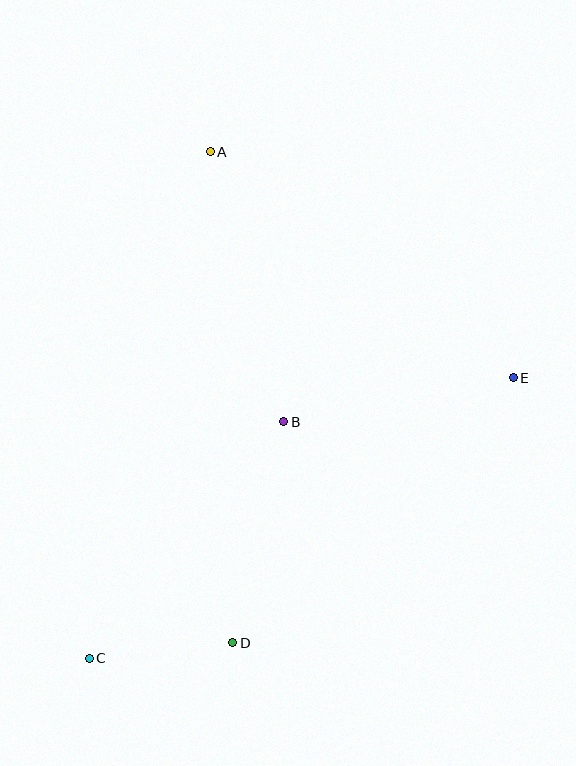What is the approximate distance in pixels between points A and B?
The distance between A and B is approximately 280 pixels.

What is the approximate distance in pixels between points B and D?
The distance between B and D is approximately 227 pixels.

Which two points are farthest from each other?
Points A and C are farthest from each other.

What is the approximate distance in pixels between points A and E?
The distance between A and E is approximately 378 pixels.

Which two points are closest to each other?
Points C and D are closest to each other.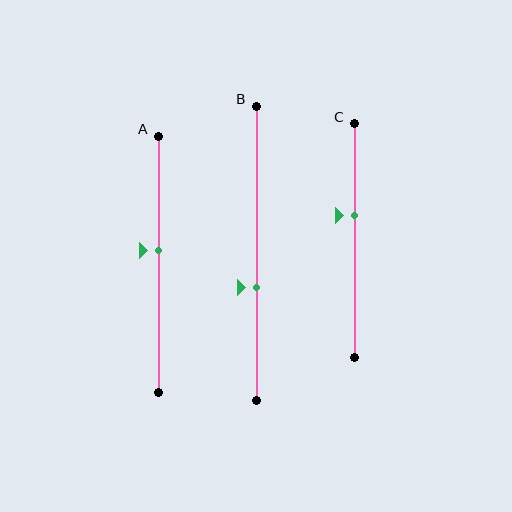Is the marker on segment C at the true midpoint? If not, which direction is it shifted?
No, the marker on segment C is shifted upward by about 11% of the segment length.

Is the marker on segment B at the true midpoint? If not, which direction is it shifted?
No, the marker on segment B is shifted downward by about 12% of the segment length.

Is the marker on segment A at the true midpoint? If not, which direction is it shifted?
No, the marker on segment A is shifted upward by about 6% of the segment length.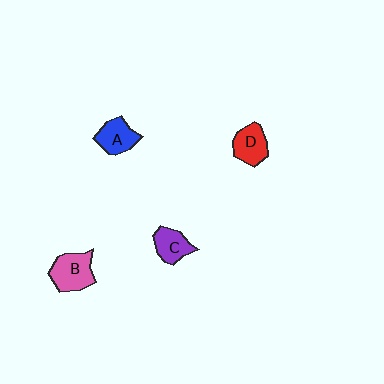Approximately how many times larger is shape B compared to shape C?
Approximately 1.4 times.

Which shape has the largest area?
Shape B (pink).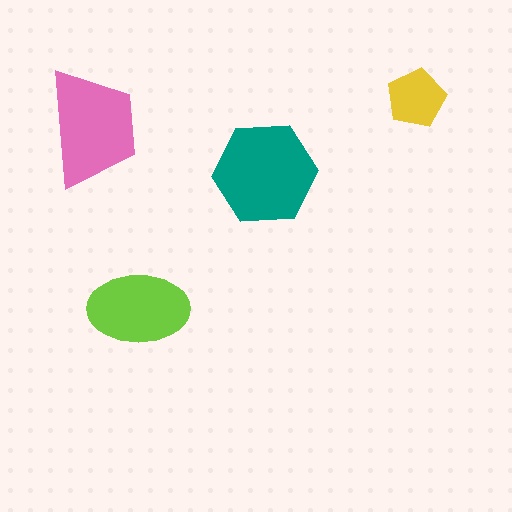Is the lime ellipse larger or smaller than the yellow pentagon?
Larger.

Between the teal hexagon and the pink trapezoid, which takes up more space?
The teal hexagon.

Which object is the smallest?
The yellow pentagon.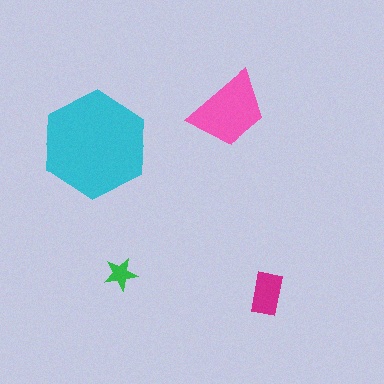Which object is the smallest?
The green star.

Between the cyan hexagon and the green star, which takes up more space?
The cyan hexagon.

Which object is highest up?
The pink trapezoid is topmost.